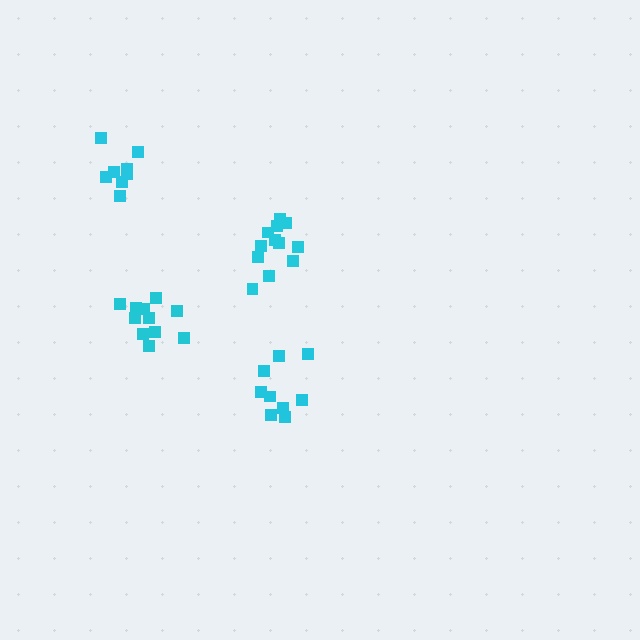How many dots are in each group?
Group 1: 8 dots, Group 2: 12 dots, Group 3: 9 dots, Group 4: 11 dots (40 total).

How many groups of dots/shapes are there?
There are 4 groups.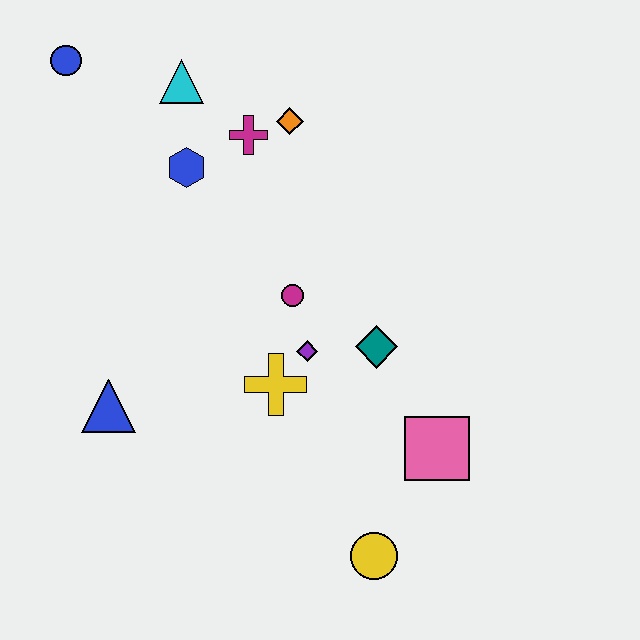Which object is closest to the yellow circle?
The pink square is closest to the yellow circle.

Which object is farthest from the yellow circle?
The blue circle is farthest from the yellow circle.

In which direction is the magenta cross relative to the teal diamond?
The magenta cross is above the teal diamond.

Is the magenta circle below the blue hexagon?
Yes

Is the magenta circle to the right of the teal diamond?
No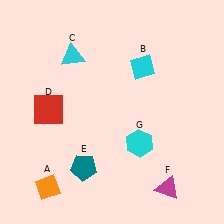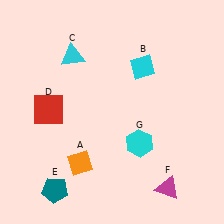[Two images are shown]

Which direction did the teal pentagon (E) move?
The teal pentagon (E) moved left.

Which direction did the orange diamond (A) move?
The orange diamond (A) moved right.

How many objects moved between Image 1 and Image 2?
2 objects moved between the two images.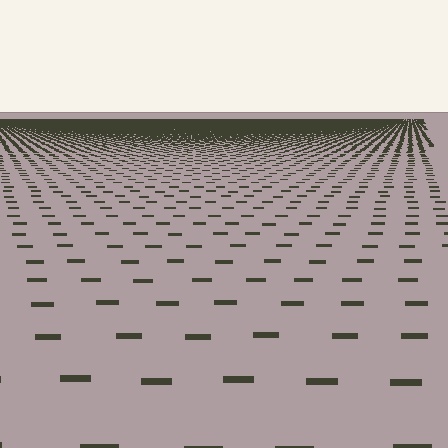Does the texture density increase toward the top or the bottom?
Density increases toward the top.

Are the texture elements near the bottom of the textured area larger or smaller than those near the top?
Larger. Near the bottom, elements are closer to the viewer and appear at a bigger on-screen size.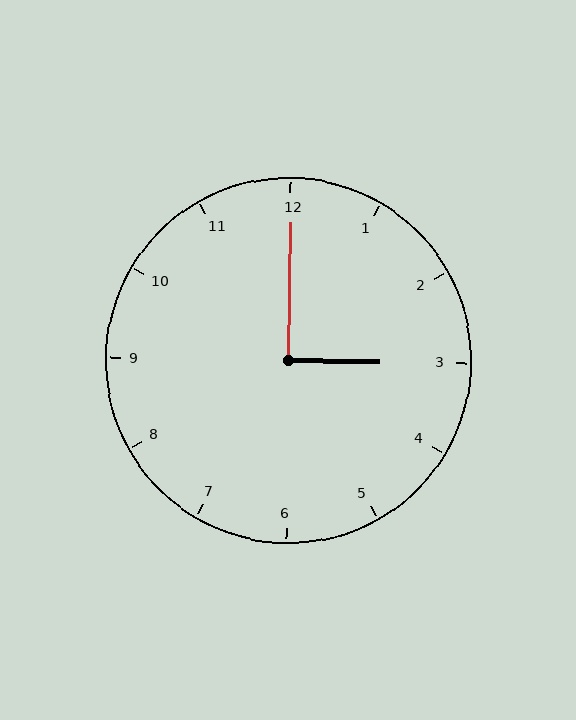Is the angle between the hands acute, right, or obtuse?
It is right.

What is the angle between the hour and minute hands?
Approximately 90 degrees.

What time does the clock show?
3:00.